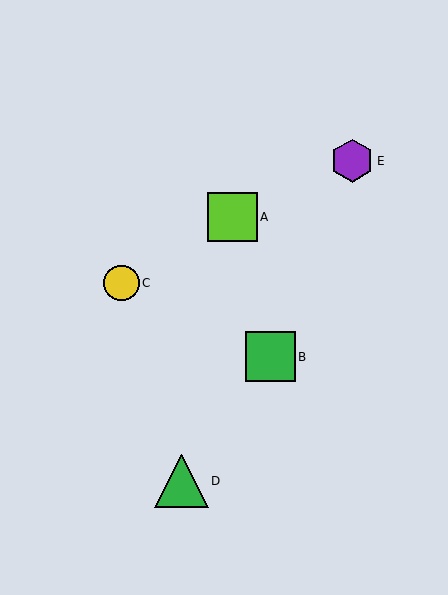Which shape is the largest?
The green triangle (labeled D) is the largest.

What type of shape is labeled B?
Shape B is a green square.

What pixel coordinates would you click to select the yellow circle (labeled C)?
Click at (121, 283) to select the yellow circle C.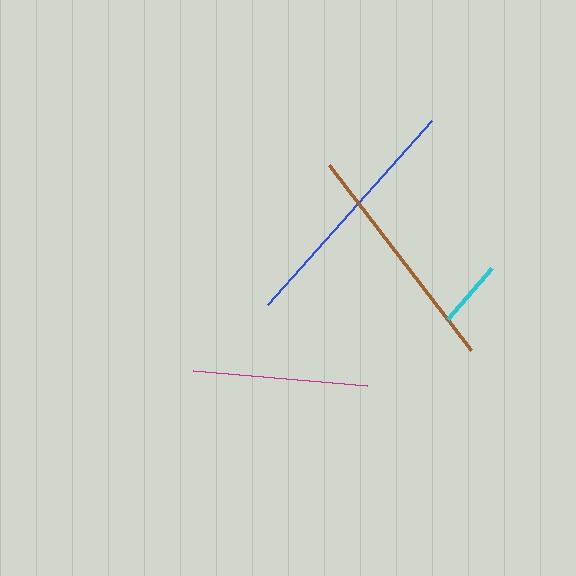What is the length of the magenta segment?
The magenta segment is approximately 174 pixels long.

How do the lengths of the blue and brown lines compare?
The blue and brown lines are approximately the same length.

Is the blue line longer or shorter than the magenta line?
The blue line is longer than the magenta line.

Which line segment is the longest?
The blue line is the longest at approximately 246 pixels.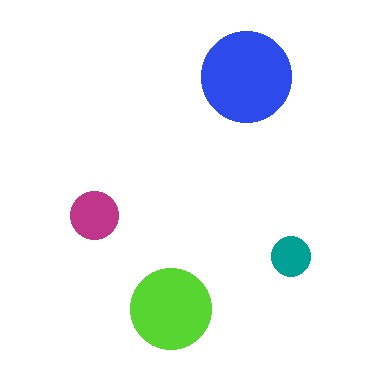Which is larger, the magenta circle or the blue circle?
The blue one.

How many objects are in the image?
There are 4 objects in the image.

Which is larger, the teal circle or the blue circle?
The blue one.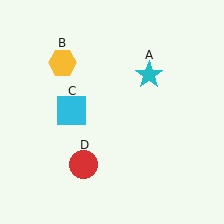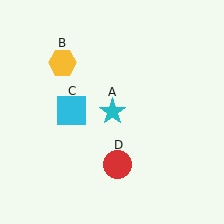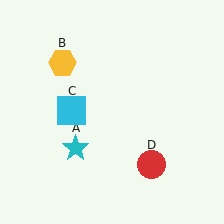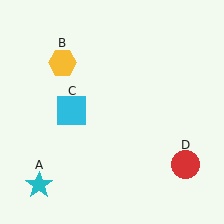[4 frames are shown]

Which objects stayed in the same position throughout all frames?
Yellow hexagon (object B) and cyan square (object C) remained stationary.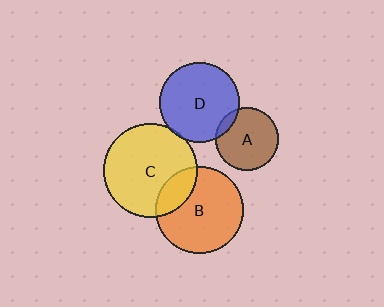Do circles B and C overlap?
Yes.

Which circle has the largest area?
Circle C (yellow).